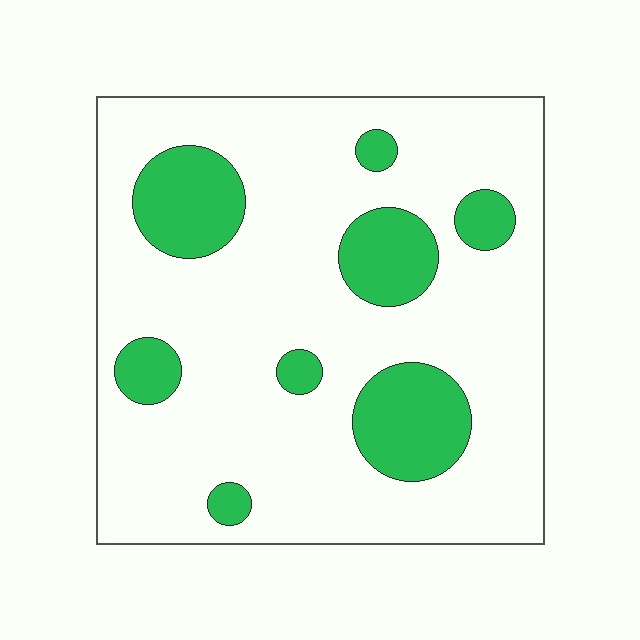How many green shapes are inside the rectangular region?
8.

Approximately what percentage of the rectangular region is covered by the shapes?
Approximately 20%.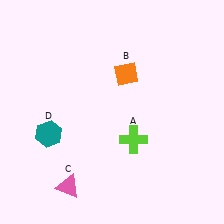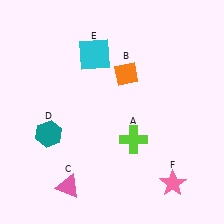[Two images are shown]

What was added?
A cyan square (E), a pink star (F) were added in Image 2.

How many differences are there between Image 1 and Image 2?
There are 2 differences between the two images.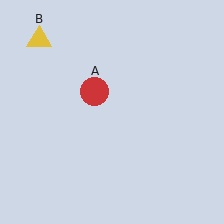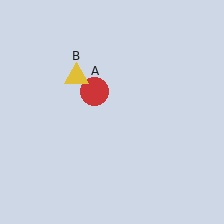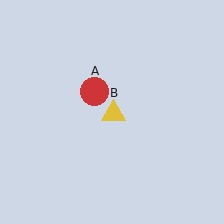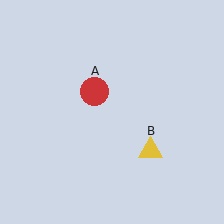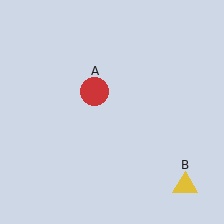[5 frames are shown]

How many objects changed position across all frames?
1 object changed position: yellow triangle (object B).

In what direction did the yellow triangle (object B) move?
The yellow triangle (object B) moved down and to the right.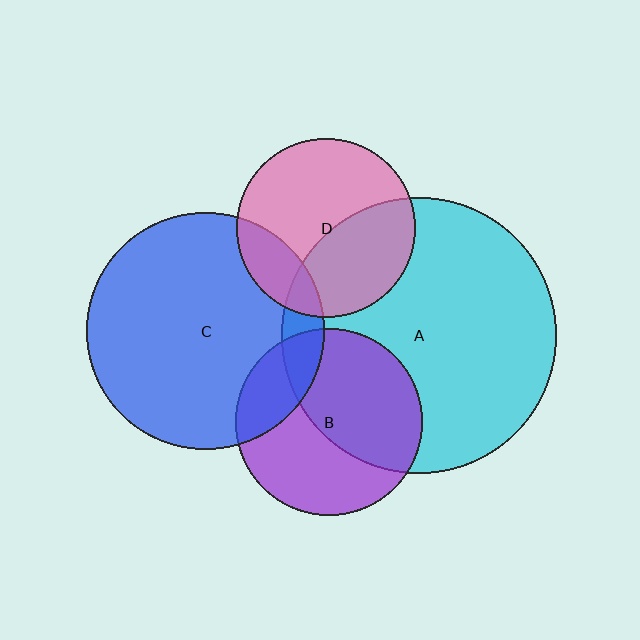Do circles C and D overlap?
Yes.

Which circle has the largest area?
Circle A (cyan).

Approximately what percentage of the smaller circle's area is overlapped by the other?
Approximately 20%.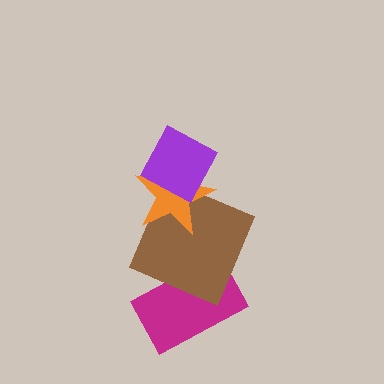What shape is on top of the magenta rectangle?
The brown square is on top of the magenta rectangle.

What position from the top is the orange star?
The orange star is 2nd from the top.